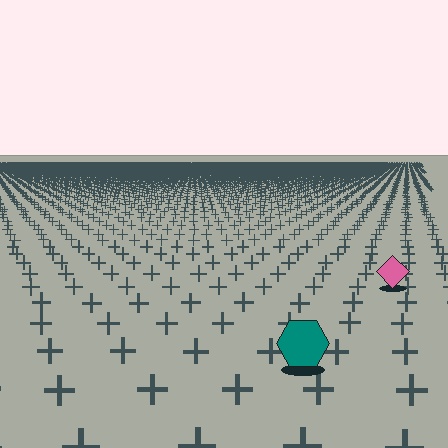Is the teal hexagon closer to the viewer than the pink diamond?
Yes. The teal hexagon is closer — you can tell from the texture gradient: the ground texture is coarser near it.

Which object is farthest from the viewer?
The pink diamond is farthest from the viewer. It appears smaller and the ground texture around it is denser.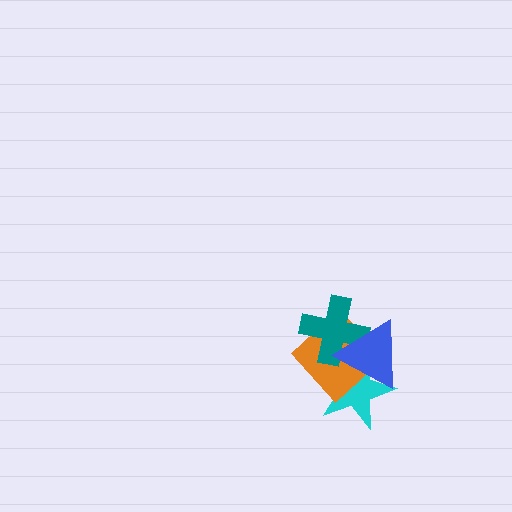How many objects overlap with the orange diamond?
3 objects overlap with the orange diamond.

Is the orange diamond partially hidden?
Yes, it is partially covered by another shape.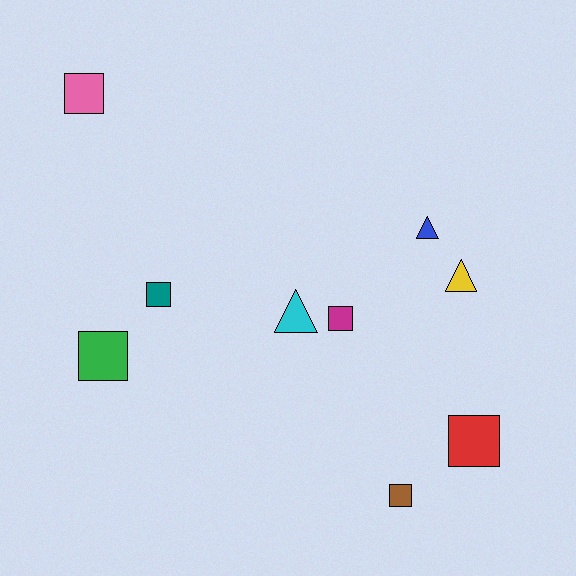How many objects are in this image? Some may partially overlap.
There are 9 objects.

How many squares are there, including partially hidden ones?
There are 6 squares.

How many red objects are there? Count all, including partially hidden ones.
There is 1 red object.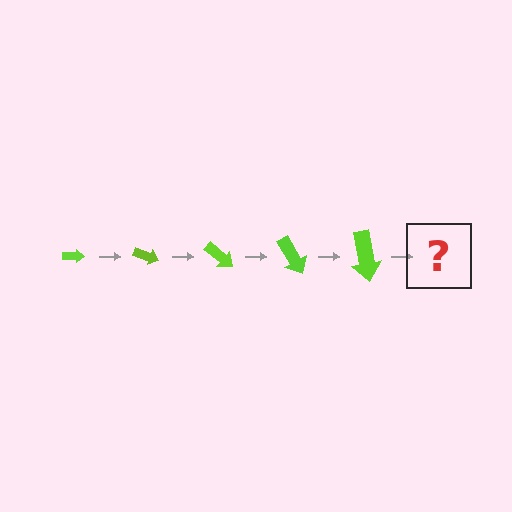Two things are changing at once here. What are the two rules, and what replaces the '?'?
The two rules are that the arrow grows larger each step and it rotates 20 degrees each step. The '?' should be an arrow, larger than the previous one and rotated 100 degrees from the start.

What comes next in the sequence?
The next element should be an arrow, larger than the previous one and rotated 100 degrees from the start.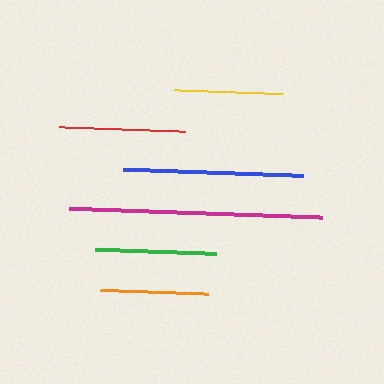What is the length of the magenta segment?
The magenta segment is approximately 253 pixels long.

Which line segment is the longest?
The magenta line is the longest at approximately 253 pixels.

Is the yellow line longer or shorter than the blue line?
The blue line is longer than the yellow line.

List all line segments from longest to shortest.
From longest to shortest: magenta, blue, red, green, yellow, orange.